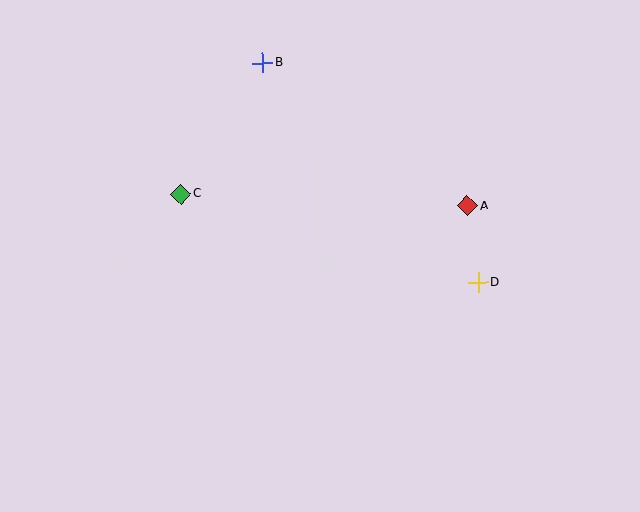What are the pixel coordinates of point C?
Point C is at (181, 194).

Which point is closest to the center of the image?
Point C at (181, 194) is closest to the center.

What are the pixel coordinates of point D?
Point D is at (478, 283).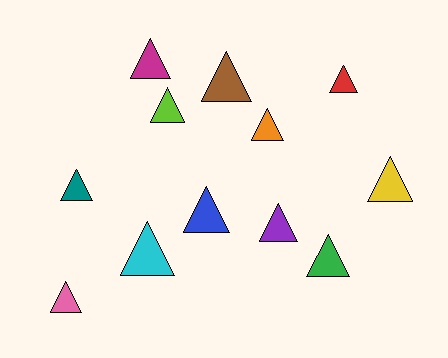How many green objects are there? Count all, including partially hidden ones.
There is 1 green object.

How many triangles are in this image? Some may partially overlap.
There are 12 triangles.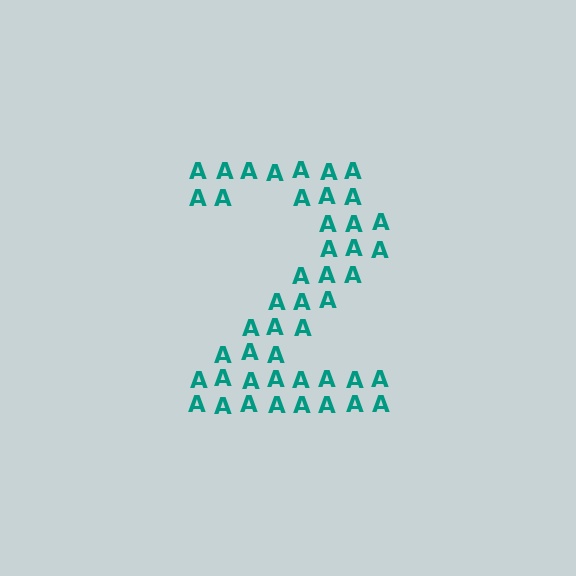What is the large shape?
The large shape is the digit 2.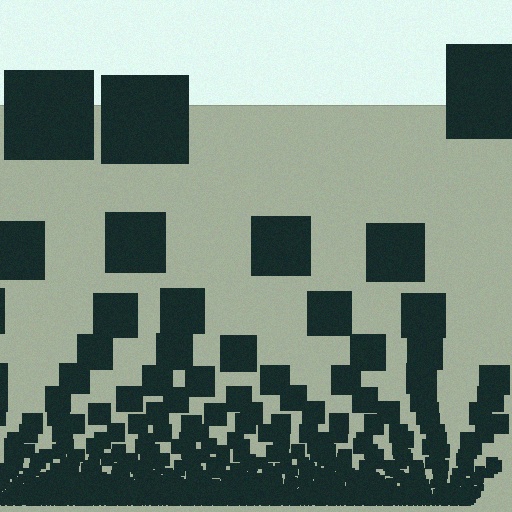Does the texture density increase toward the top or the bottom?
Density increases toward the bottom.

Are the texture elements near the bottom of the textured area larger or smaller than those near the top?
Smaller. The gradient is inverted — elements near the bottom are smaller and denser.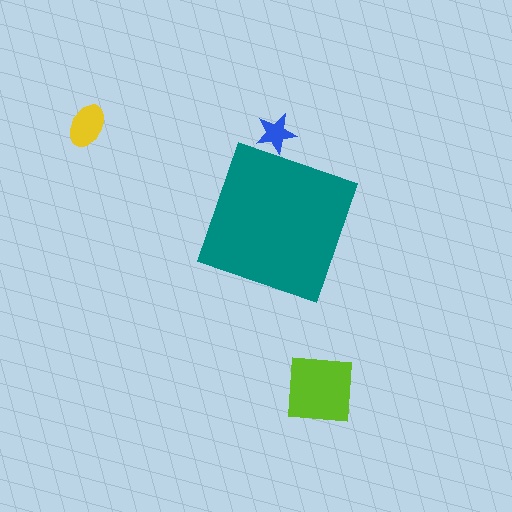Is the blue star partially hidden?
Yes, the blue star is partially hidden behind the teal diamond.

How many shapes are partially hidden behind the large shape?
1 shape is partially hidden.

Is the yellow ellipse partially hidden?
No, the yellow ellipse is fully visible.